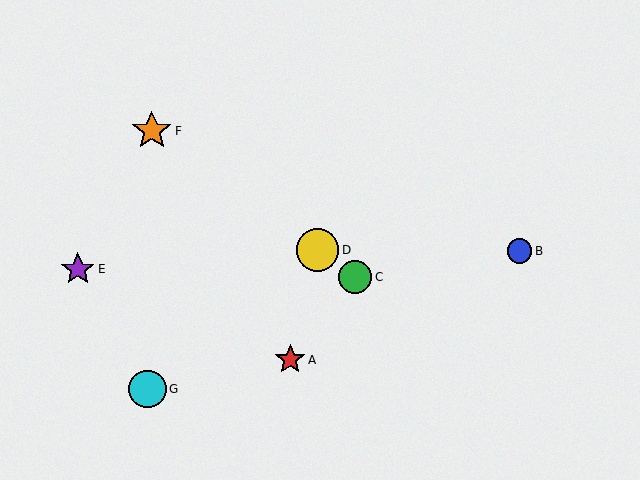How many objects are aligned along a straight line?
3 objects (C, D, F) are aligned along a straight line.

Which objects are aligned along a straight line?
Objects C, D, F are aligned along a straight line.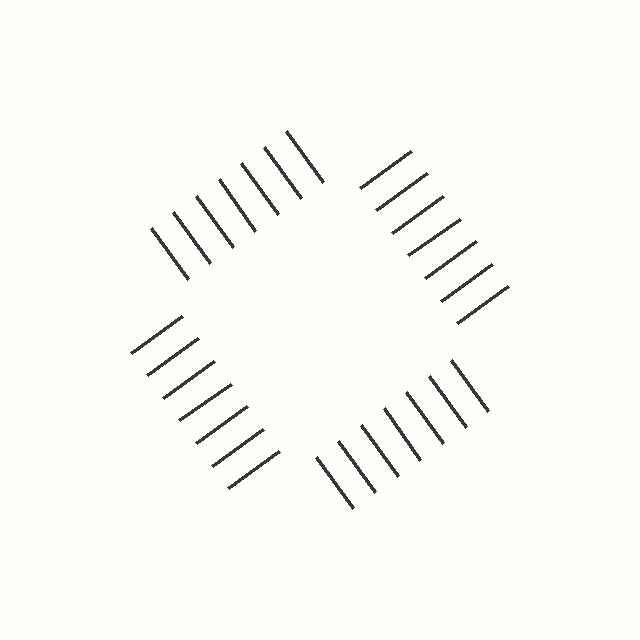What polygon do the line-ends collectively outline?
An illusory square — the line segments terminate on its edges but no continuous stroke is drawn.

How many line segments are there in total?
28 — 7 along each of the 4 edges.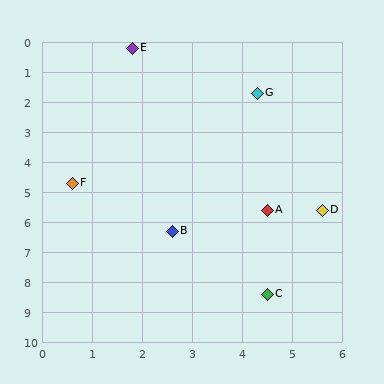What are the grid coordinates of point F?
Point F is at approximately (0.6, 4.7).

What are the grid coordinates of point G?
Point G is at approximately (4.3, 1.7).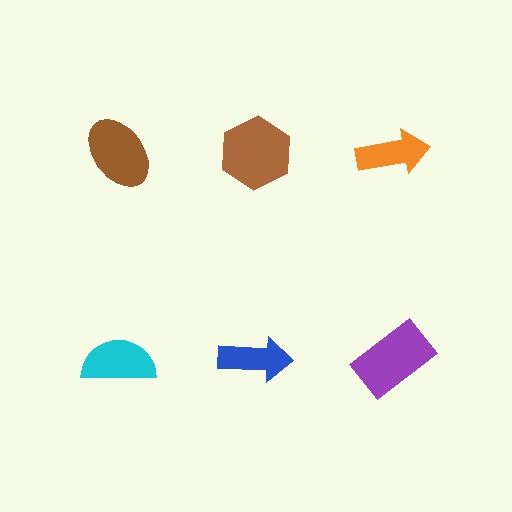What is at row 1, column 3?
An orange arrow.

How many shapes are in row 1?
3 shapes.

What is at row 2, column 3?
A purple rectangle.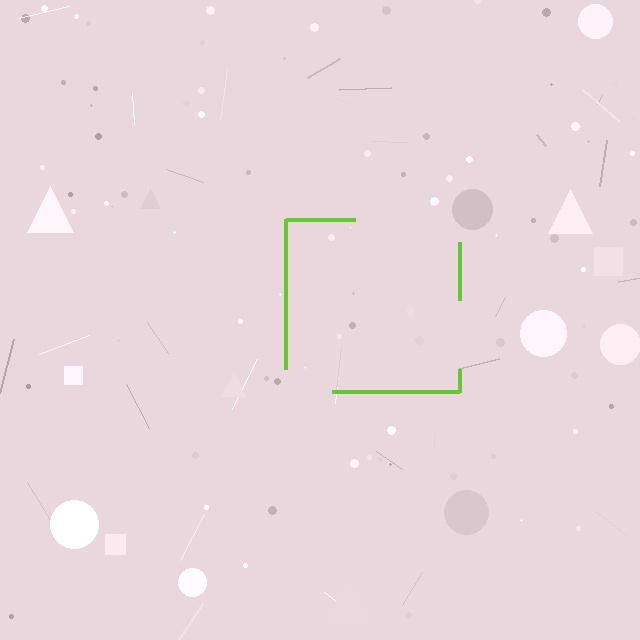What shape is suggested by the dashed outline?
The dashed outline suggests a square.